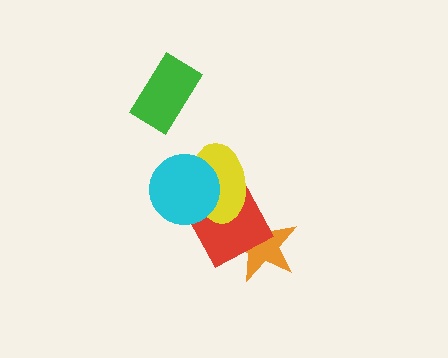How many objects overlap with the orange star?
1 object overlaps with the orange star.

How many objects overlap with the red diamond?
3 objects overlap with the red diamond.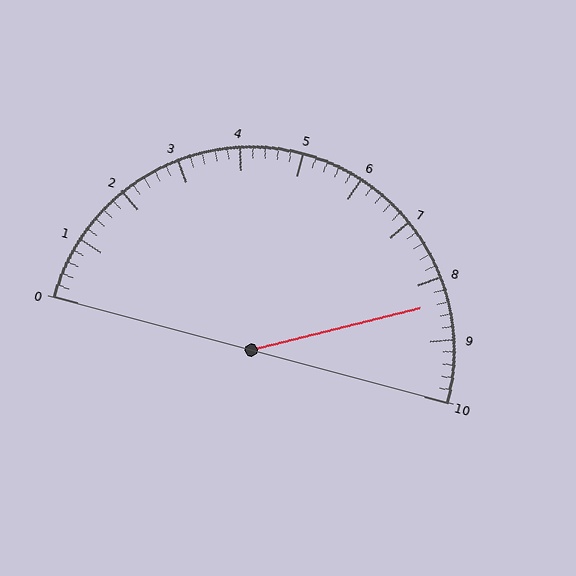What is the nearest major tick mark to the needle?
The nearest major tick mark is 8.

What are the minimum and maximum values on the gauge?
The gauge ranges from 0 to 10.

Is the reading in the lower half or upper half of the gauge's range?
The reading is in the upper half of the range (0 to 10).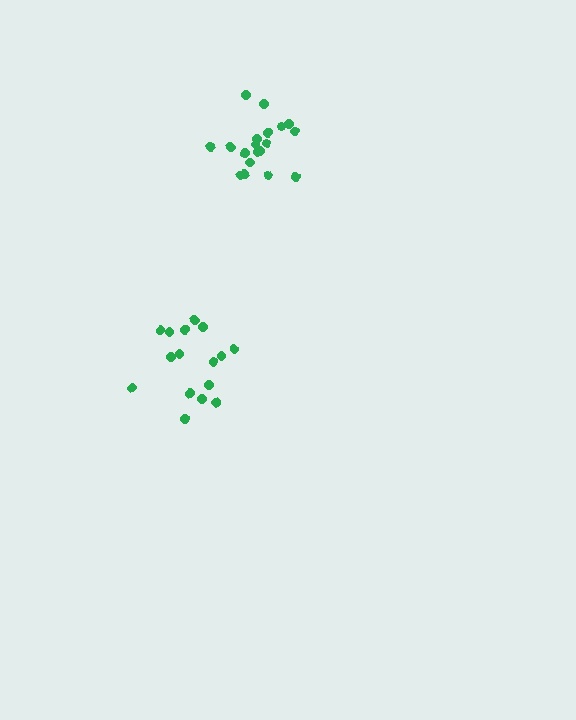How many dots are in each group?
Group 1: 19 dots, Group 2: 16 dots (35 total).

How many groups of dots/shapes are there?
There are 2 groups.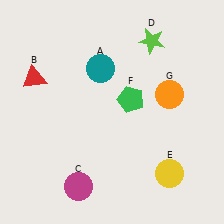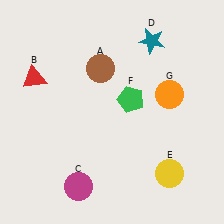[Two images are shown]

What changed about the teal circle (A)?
In Image 1, A is teal. In Image 2, it changed to brown.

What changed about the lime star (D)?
In Image 1, D is lime. In Image 2, it changed to teal.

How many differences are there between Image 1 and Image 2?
There are 2 differences between the two images.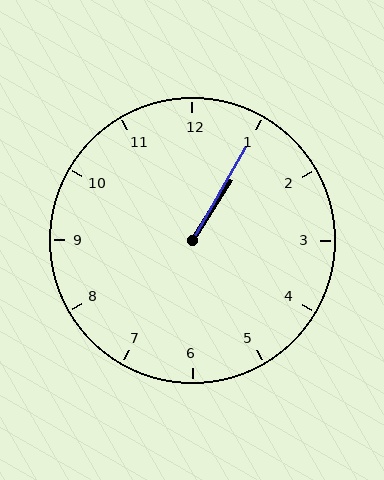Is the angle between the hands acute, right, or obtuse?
It is acute.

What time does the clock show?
1:05.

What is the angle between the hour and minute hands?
Approximately 2 degrees.